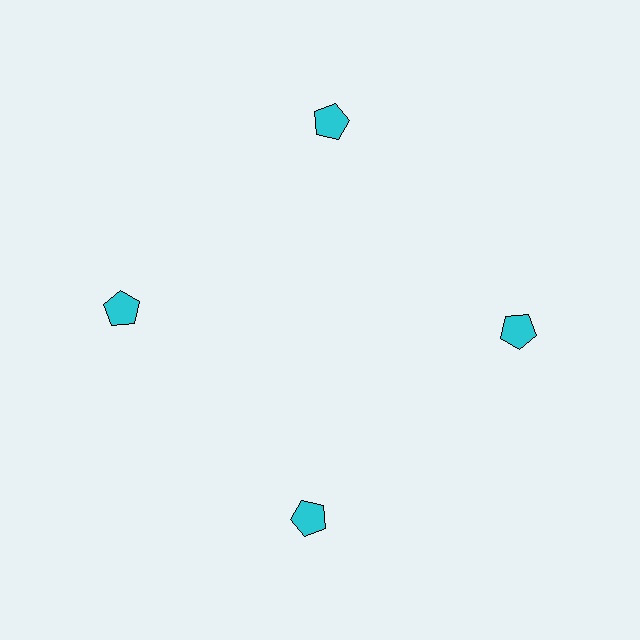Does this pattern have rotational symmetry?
Yes, this pattern has 4-fold rotational symmetry. It looks the same after rotating 90 degrees around the center.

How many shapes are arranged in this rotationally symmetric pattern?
There are 4 shapes, arranged in 4 groups of 1.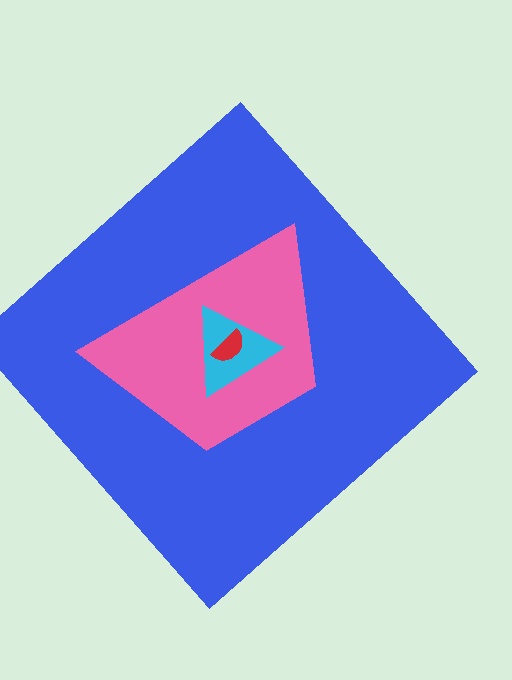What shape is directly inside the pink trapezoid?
The cyan triangle.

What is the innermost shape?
The red semicircle.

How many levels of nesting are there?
4.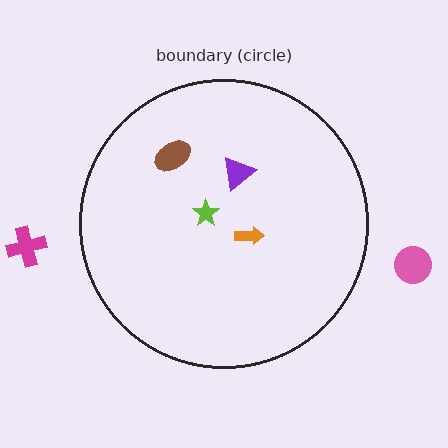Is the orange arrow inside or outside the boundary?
Inside.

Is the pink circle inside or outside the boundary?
Outside.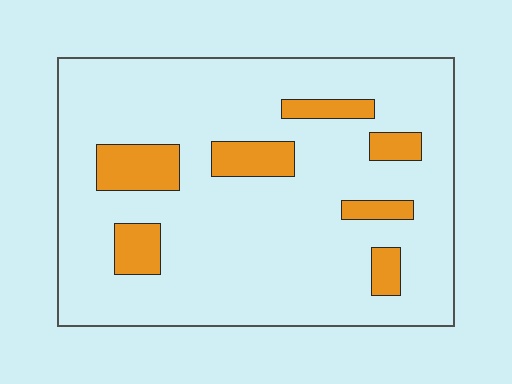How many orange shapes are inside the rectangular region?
7.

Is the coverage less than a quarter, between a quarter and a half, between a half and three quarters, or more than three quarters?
Less than a quarter.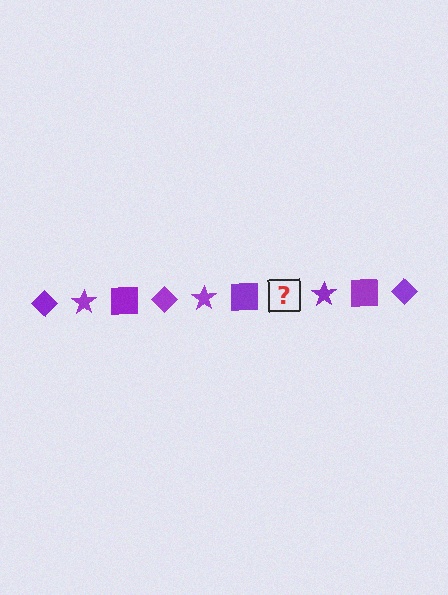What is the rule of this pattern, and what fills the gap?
The rule is that the pattern cycles through diamond, star, square shapes in purple. The gap should be filled with a purple diamond.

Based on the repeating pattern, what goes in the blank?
The blank should be a purple diamond.